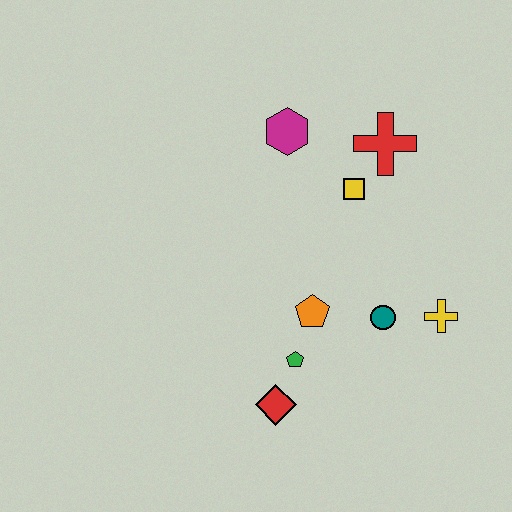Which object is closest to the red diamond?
The green pentagon is closest to the red diamond.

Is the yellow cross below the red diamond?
No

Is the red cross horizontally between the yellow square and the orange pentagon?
No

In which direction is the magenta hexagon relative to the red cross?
The magenta hexagon is to the left of the red cross.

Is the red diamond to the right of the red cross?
No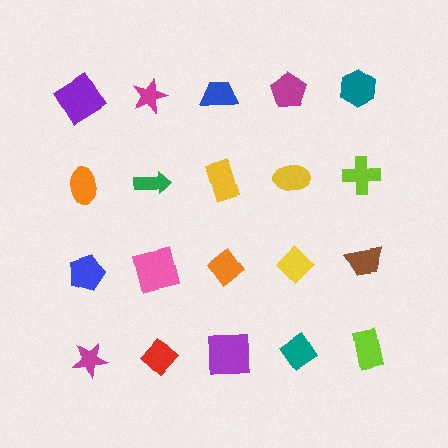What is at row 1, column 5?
A teal hexagon.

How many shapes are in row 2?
5 shapes.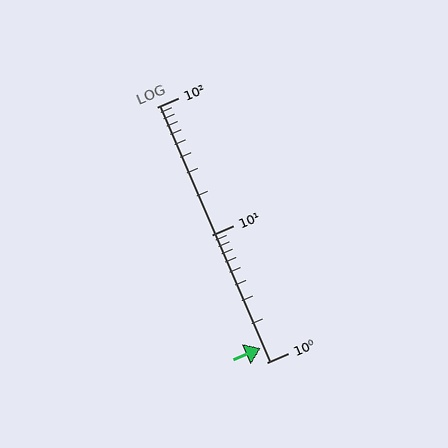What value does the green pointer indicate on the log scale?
The pointer indicates approximately 1.3.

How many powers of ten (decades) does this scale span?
The scale spans 2 decades, from 1 to 100.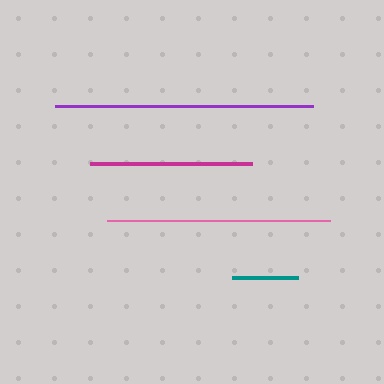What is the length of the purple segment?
The purple segment is approximately 258 pixels long.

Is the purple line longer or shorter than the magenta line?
The purple line is longer than the magenta line.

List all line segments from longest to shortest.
From longest to shortest: purple, pink, magenta, teal.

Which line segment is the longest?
The purple line is the longest at approximately 258 pixels.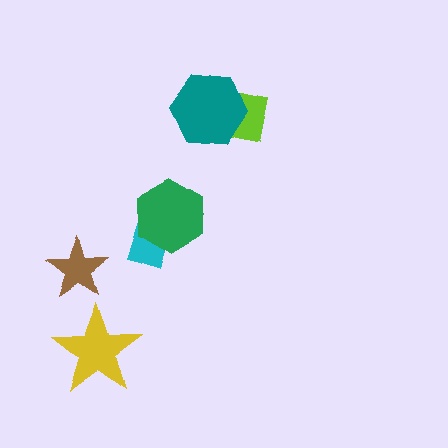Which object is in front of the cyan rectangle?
The green hexagon is in front of the cyan rectangle.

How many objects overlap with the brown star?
0 objects overlap with the brown star.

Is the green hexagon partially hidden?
No, no other shape covers it.